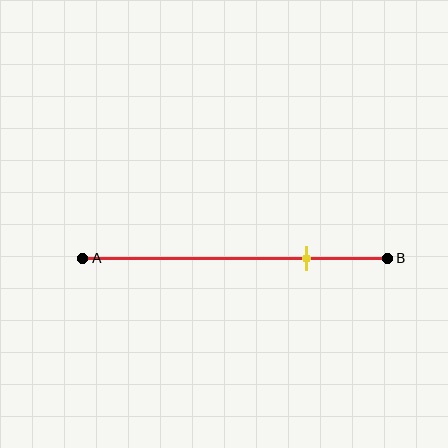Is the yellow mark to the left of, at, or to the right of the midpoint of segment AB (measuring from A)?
The yellow mark is to the right of the midpoint of segment AB.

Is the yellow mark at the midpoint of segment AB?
No, the mark is at about 75% from A, not at the 50% midpoint.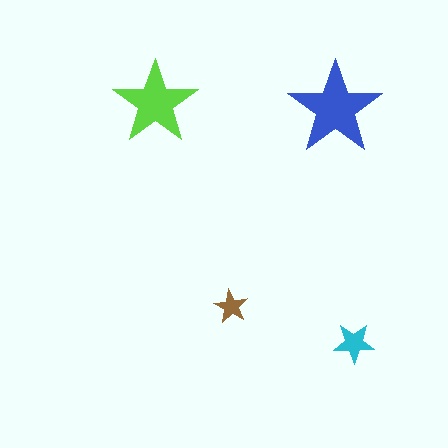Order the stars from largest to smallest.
the blue one, the lime one, the cyan one, the brown one.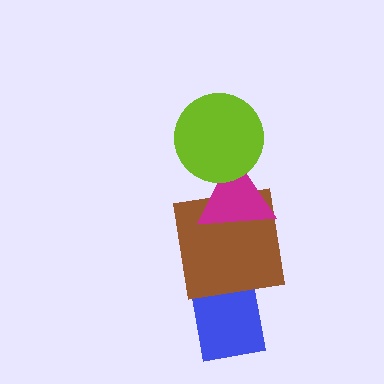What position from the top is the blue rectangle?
The blue rectangle is 4th from the top.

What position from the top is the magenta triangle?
The magenta triangle is 2nd from the top.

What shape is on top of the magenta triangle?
The lime circle is on top of the magenta triangle.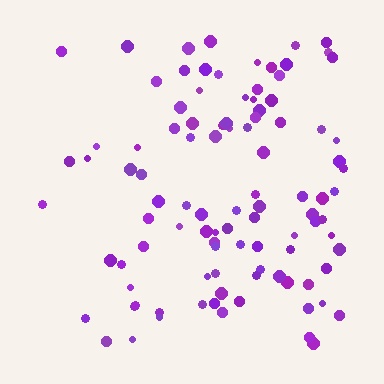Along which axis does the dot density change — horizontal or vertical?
Horizontal.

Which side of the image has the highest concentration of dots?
The right.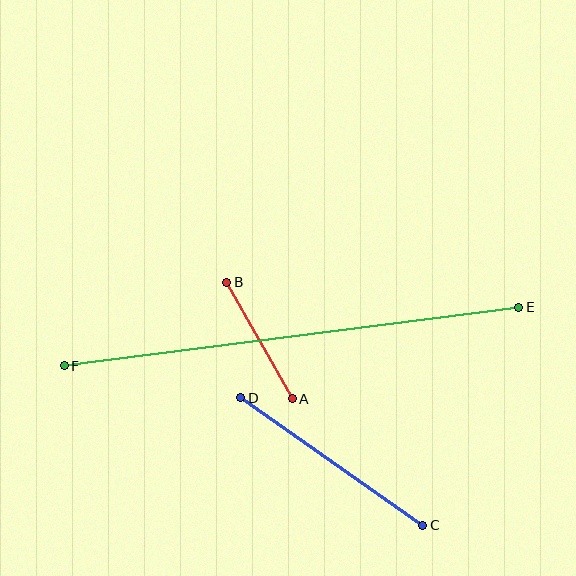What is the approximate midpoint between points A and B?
The midpoint is at approximately (260, 340) pixels.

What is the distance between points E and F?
The distance is approximately 458 pixels.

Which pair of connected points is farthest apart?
Points E and F are farthest apart.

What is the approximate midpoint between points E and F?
The midpoint is at approximately (292, 337) pixels.